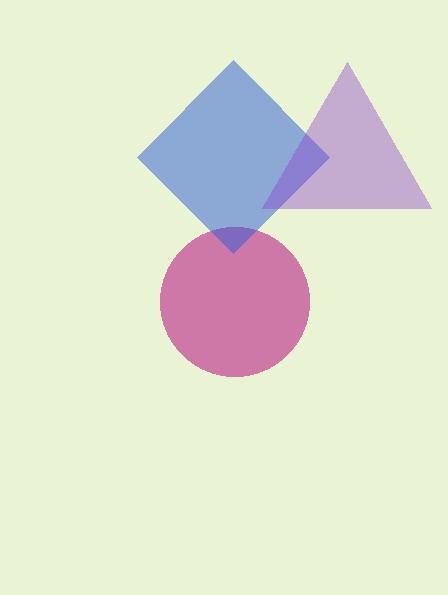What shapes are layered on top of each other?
The layered shapes are: a magenta circle, a blue diamond, a purple triangle.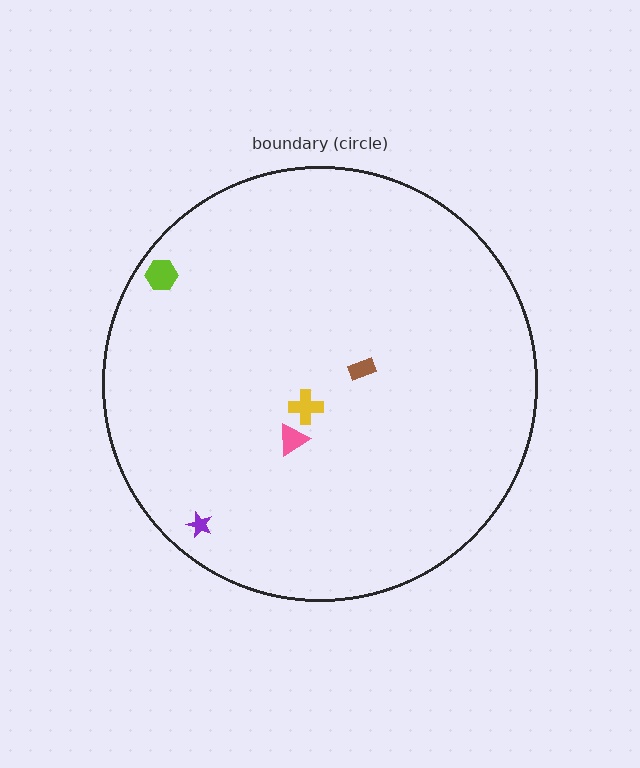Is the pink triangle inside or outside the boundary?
Inside.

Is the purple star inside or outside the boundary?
Inside.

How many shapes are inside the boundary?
5 inside, 0 outside.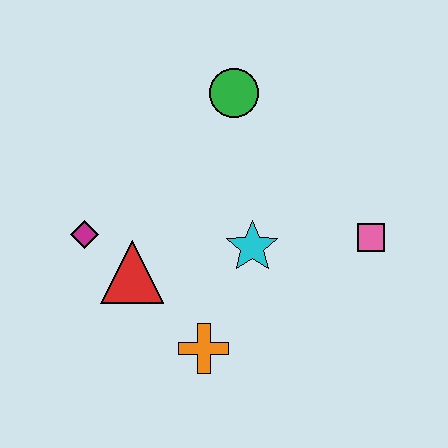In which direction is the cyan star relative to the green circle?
The cyan star is below the green circle.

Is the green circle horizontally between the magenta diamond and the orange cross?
No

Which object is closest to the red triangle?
The magenta diamond is closest to the red triangle.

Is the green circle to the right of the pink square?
No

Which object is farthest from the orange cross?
The green circle is farthest from the orange cross.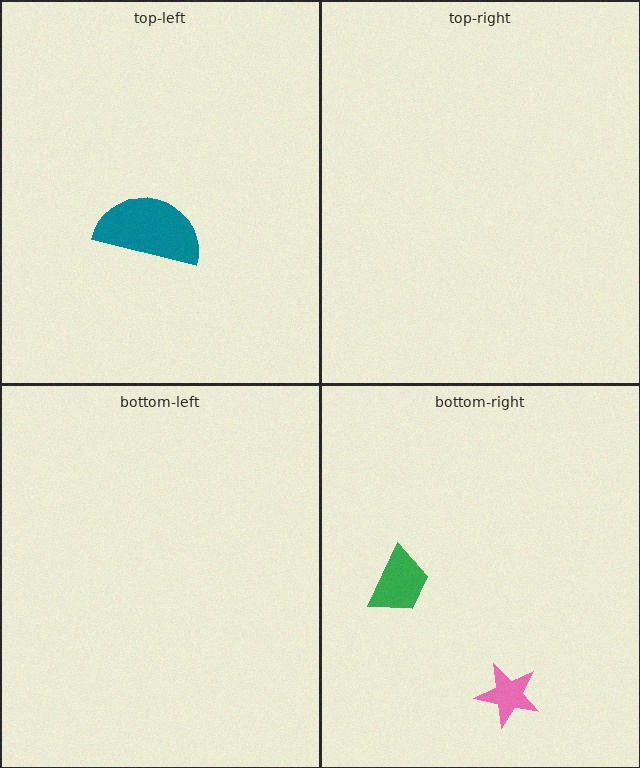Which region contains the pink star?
The bottom-right region.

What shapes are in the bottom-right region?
The pink star, the green trapezoid.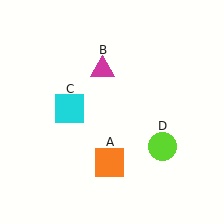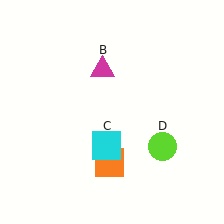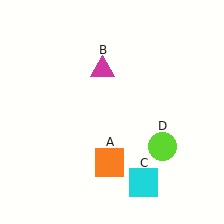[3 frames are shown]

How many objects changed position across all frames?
1 object changed position: cyan square (object C).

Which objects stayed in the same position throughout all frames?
Orange square (object A) and magenta triangle (object B) and lime circle (object D) remained stationary.